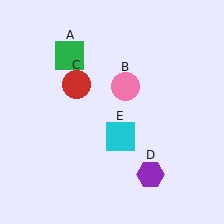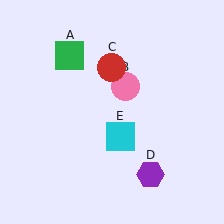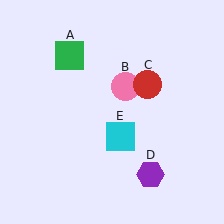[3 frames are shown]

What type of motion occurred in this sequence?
The red circle (object C) rotated clockwise around the center of the scene.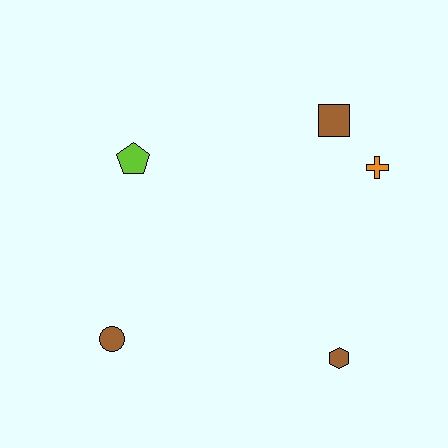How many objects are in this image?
There are 5 objects.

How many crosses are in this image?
There is 1 cross.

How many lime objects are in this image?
There is 1 lime object.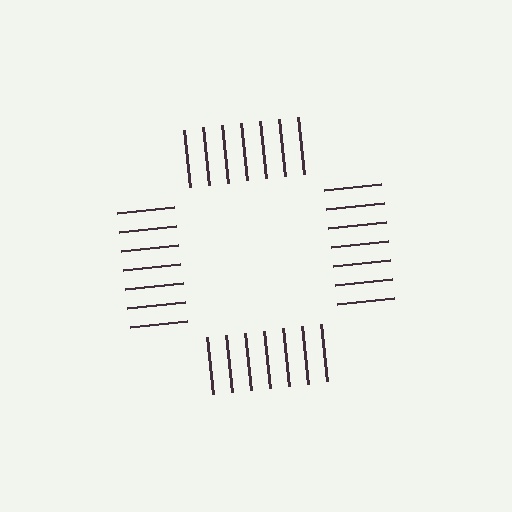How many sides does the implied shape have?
4 sides — the line-ends trace a square.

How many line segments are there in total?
28 — 7 along each of the 4 edges.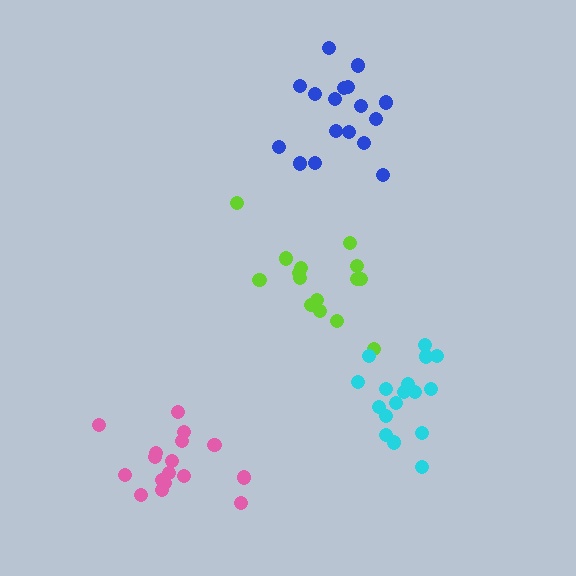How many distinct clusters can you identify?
There are 4 distinct clusters.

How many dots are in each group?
Group 1: 15 dots, Group 2: 17 dots, Group 3: 17 dots, Group 4: 18 dots (67 total).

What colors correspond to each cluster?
The clusters are colored: lime, cyan, blue, pink.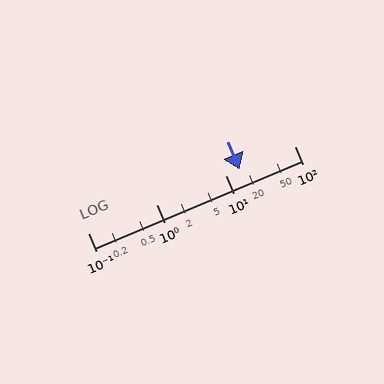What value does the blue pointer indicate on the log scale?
The pointer indicates approximately 16.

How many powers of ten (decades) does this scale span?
The scale spans 3 decades, from 0.1 to 100.